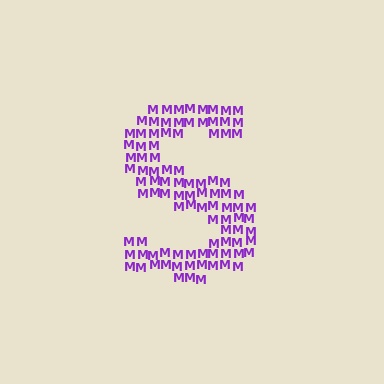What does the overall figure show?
The overall figure shows the letter S.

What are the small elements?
The small elements are letter M's.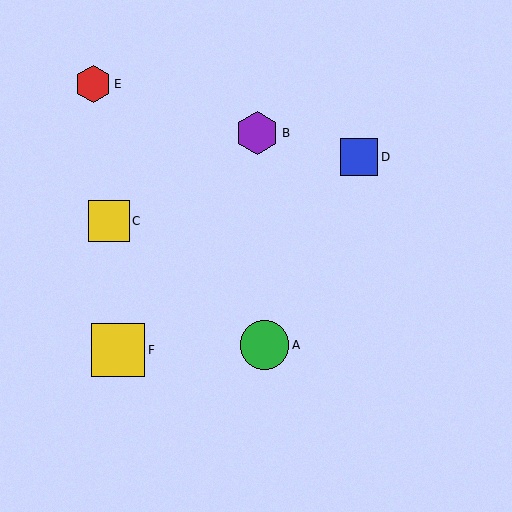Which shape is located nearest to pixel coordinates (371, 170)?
The blue square (labeled D) at (359, 157) is nearest to that location.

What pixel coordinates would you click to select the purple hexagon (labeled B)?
Click at (257, 133) to select the purple hexagon B.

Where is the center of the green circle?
The center of the green circle is at (265, 345).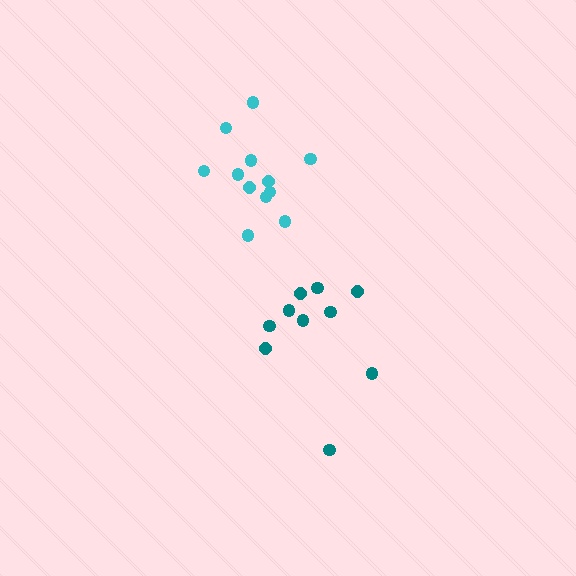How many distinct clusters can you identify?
There are 2 distinct clusters.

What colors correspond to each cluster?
The clusters are colored: cyan, teal.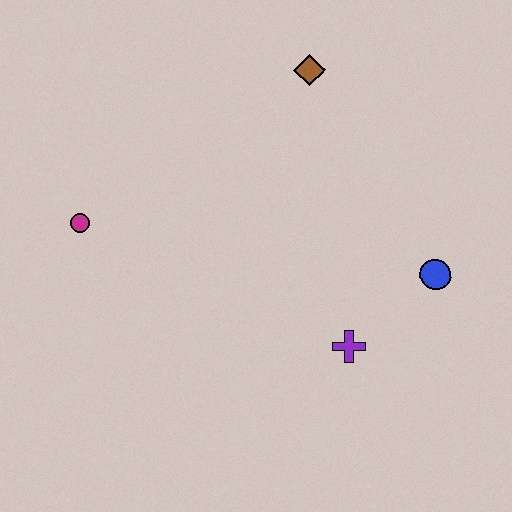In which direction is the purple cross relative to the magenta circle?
The purple cross is to the right of the magenta circle.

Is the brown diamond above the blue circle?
Yes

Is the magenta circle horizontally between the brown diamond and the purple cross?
No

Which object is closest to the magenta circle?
The brown diamond is closest to the magenta circle.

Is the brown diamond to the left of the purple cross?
Yes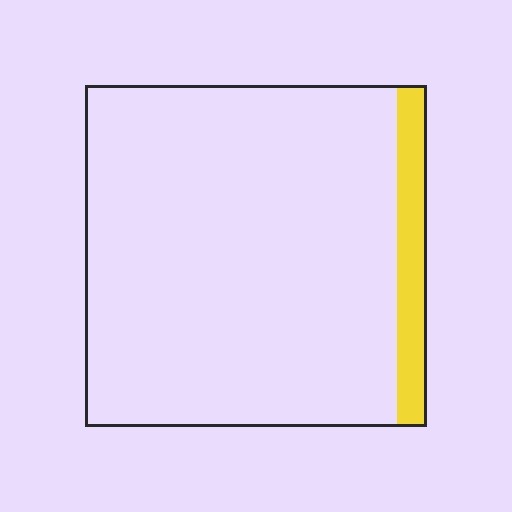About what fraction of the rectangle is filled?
About one tenth (1/10).